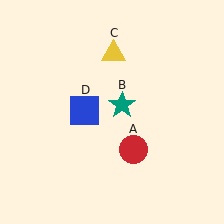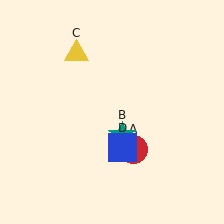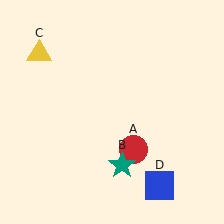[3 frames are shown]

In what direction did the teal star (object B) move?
The teal star (object B) moved down.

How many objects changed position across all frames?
3 objects changed position: teal star (object B), yellow triangle (object C), blue square (object D).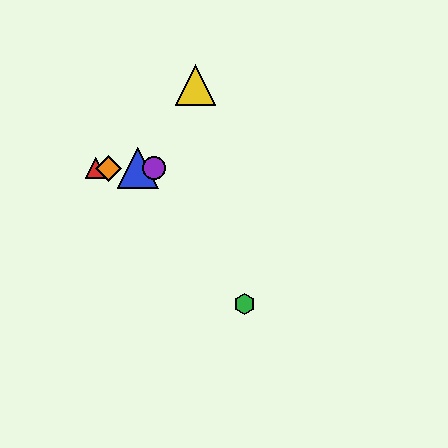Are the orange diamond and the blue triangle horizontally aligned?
Yes, both are at y≈168.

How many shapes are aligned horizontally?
4 shapes (the red triangle, the blue triangle, the purple circle, the orange diamond) are aligned horizontally.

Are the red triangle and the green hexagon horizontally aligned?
No, the red triangle is at y≈168 and the green hexagon is at y≈304.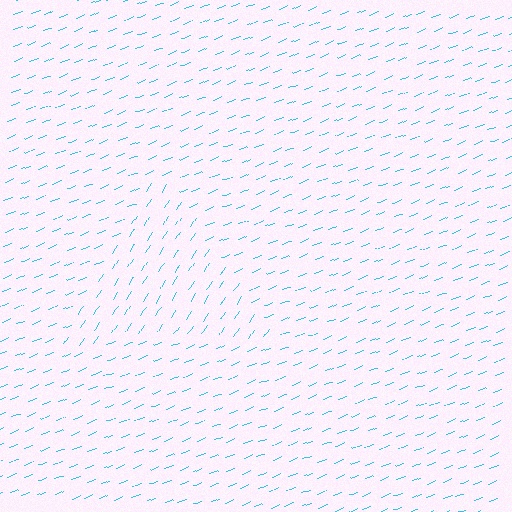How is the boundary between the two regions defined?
The boundary is defined purely by a change in line orientation (approximately 36 degrees difference). All lines are the same color and thickness.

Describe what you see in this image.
The image is filled with small cyan line segments. A triangle region in the image has lines oriented differently from the surrounding lines, creating a visible texture boundary.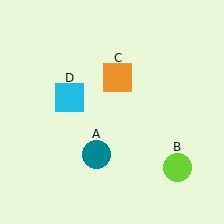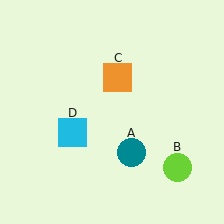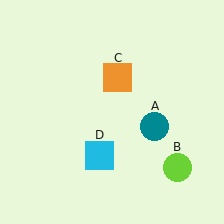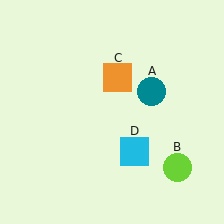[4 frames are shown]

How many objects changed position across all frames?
2 objects changed position: teal circle (object A), cyan square (object D).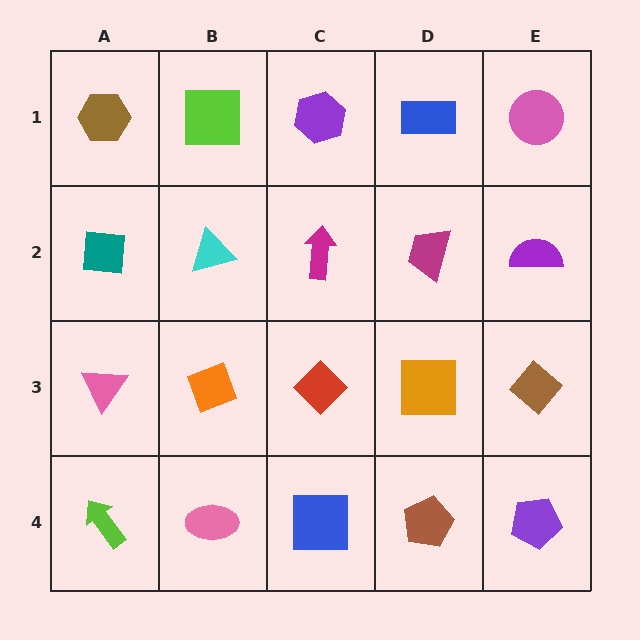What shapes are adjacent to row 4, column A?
A pink triangle (row 3, column A), a pink ellipse (row 4, column B).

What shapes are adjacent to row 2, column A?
A brown hexagon (row 1, column A), a pink triangle (row 3, column A), a cyan triangle (row 2, column B).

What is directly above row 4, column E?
A brown diamond.